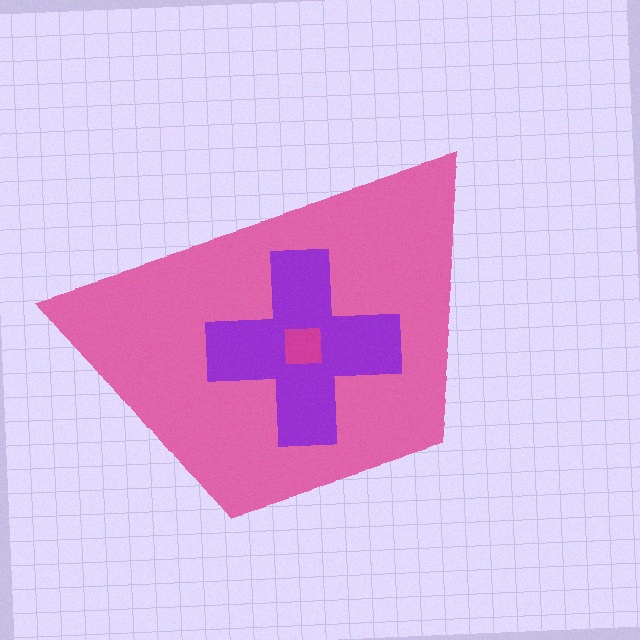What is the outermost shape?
The pink trapezoid.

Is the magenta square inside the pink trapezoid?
Yes.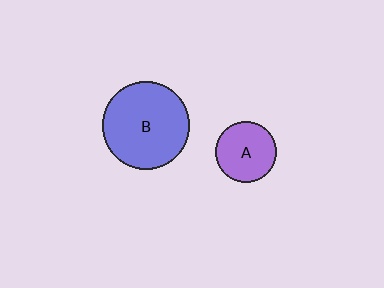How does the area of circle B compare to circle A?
Approximately 2.0 times.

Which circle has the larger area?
Circle B (blue).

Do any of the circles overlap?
No, none of the circles overlap.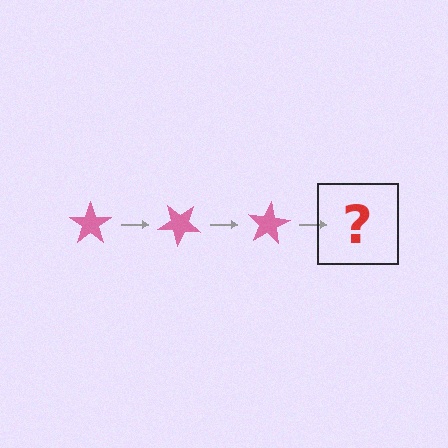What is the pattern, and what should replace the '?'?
The pattern is that the star rotates 40 degrees each step. The '?' should be a pink star rotated 120 degrees.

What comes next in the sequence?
The next element should be a pink star rotated 120 degrees.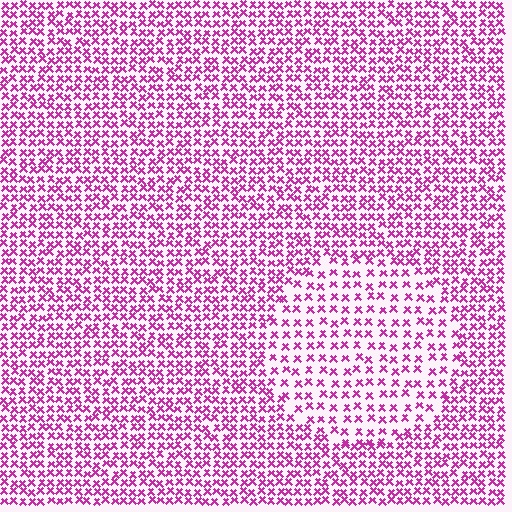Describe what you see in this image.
The image contains small magenta elements arranged at two different densities. A circle-shaped region is visible where the elements are less densely packed than the surrounding area.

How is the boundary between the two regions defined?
The boundary is defined by a change in element density (approximately 1.7x ratio). All elements are the same color, size, and shape.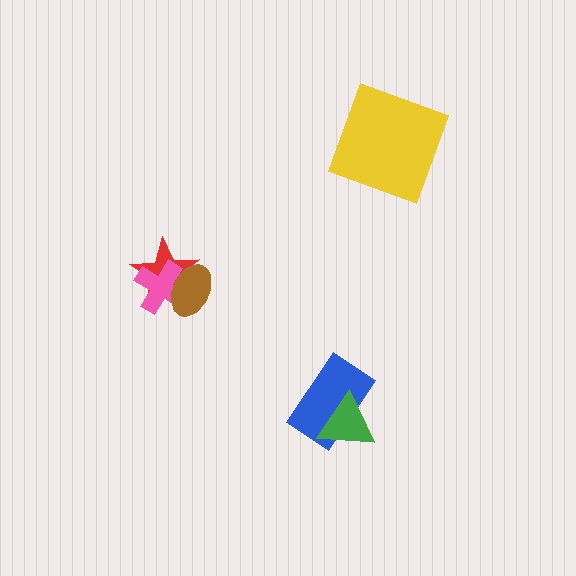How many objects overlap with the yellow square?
0 objects overlap with the yellow square.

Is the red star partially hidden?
Yes, it is partially covered by another shape.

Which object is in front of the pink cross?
The brown ellipse is in front of the pink cross.